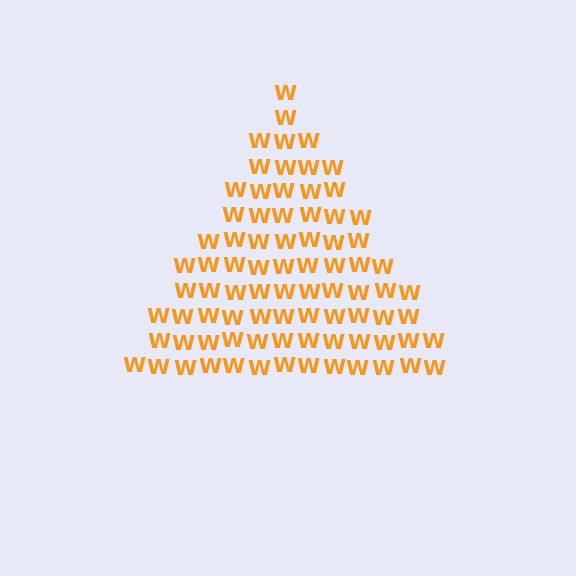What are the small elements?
The small elements are letter W's.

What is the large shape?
The large shape is a triangle.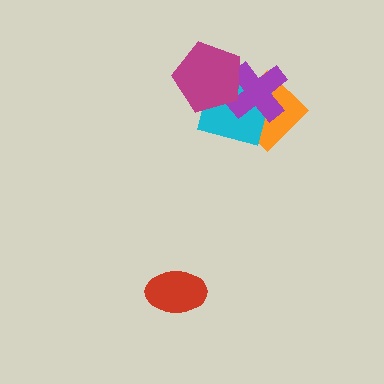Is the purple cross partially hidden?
Yes, it is partially covered by another shape.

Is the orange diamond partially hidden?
Yes, it is partially covered by another shape.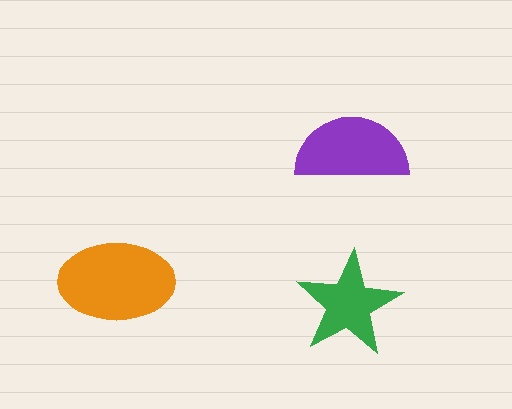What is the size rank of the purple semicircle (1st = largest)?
2nd.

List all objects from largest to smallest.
The orange ellipse, the purple semicircle, the green star.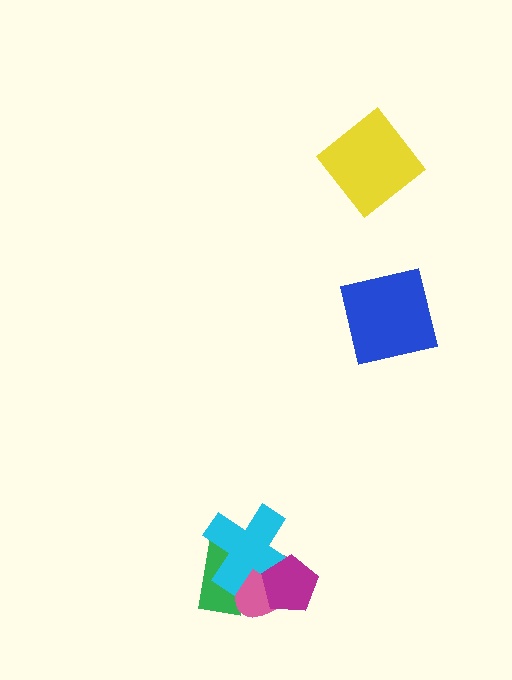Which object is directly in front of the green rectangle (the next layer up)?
The pink ellipse is directly in front of the green rectangle.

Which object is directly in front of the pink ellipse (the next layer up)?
The cyan cross is directly in front of the pink ellipse.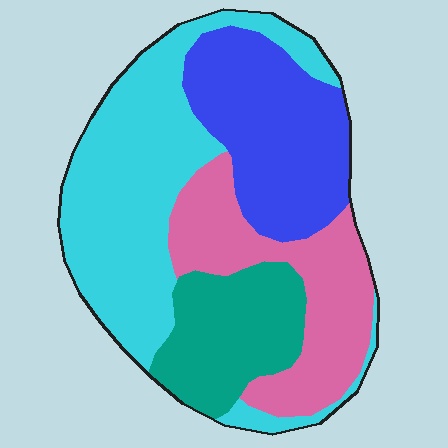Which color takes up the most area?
Cyan, at roughly 35%.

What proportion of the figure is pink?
Pink takes up about one fifth (1/5) of the figure.